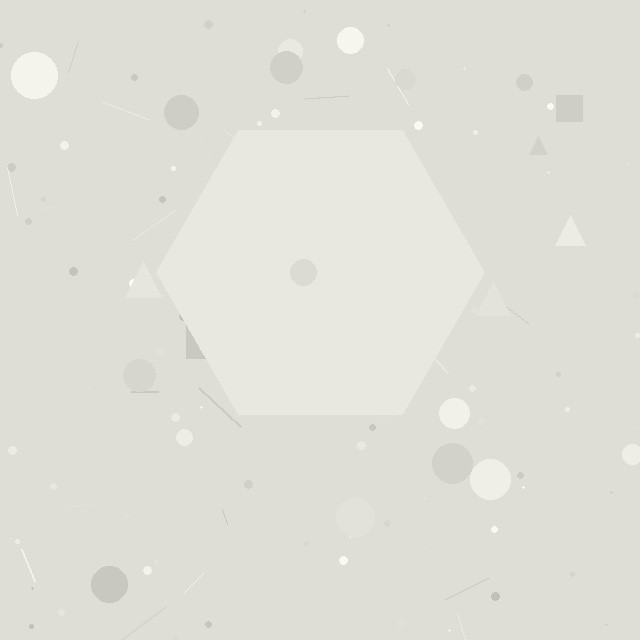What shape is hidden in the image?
A hexagon is hidden in the image.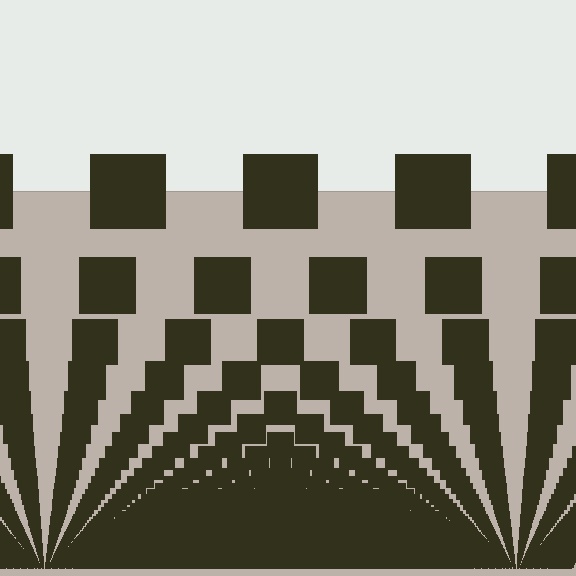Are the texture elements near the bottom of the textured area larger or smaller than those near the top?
Smaller. The gradient is inverted — elements near the bottom are smaller and denser.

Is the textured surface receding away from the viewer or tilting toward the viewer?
The surface appears to tilt toward the viewer. Texture elements get larger and sparser toward the top.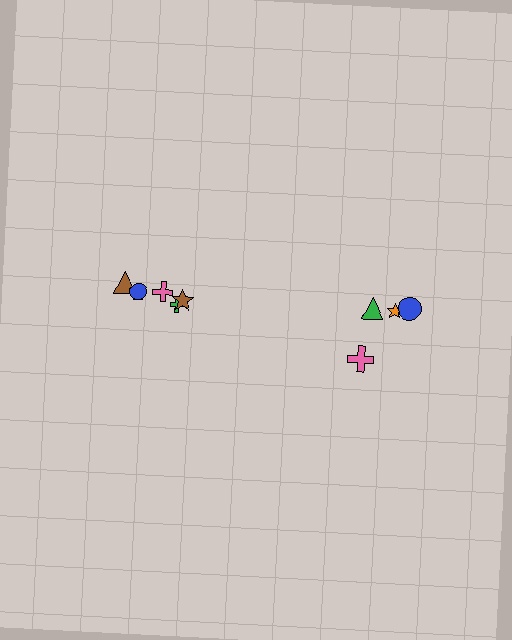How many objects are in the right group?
There are 4 objects.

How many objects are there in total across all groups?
There are 10 objects.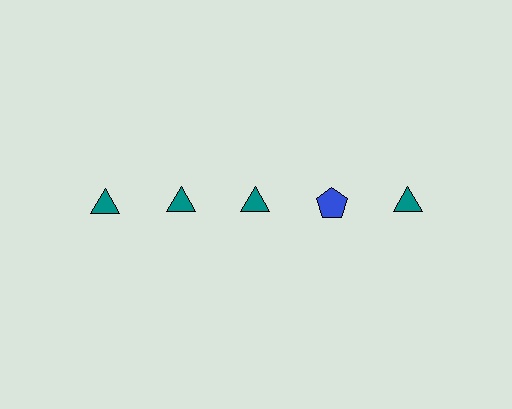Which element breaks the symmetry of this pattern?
The blue pentagon in the top row, second from right column breaks the symmetry. All other shapes are teal triangles.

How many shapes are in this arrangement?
There are 5 shapes arranged in a grid pattern.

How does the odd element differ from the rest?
It differs in both color (blue instead of teal) and shape (pentagon instead of triangle).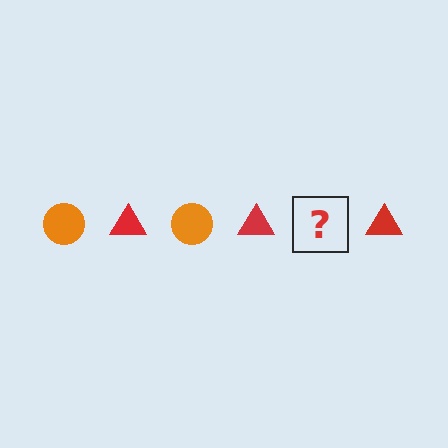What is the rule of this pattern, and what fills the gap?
The rule is that the pattern alternates between orange circle and red triangle. The gap should be filled with an orange circle.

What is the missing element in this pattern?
The missing element is an orange circle.